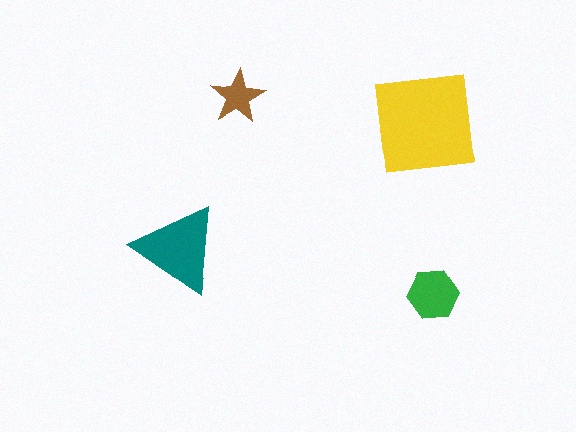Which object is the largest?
The yellow square.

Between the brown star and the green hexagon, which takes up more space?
The green hexagon.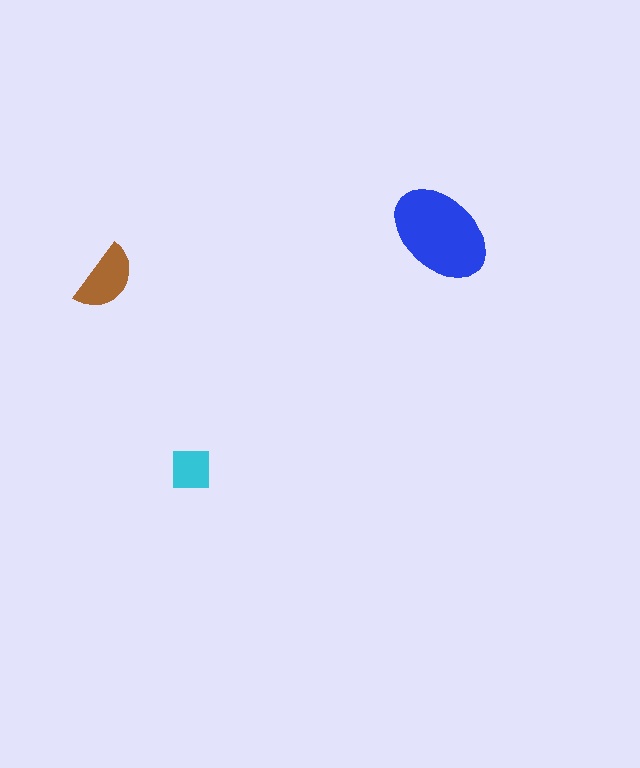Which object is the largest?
The blue ellipse.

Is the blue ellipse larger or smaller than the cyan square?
Larger.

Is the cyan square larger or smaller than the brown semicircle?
Smaller.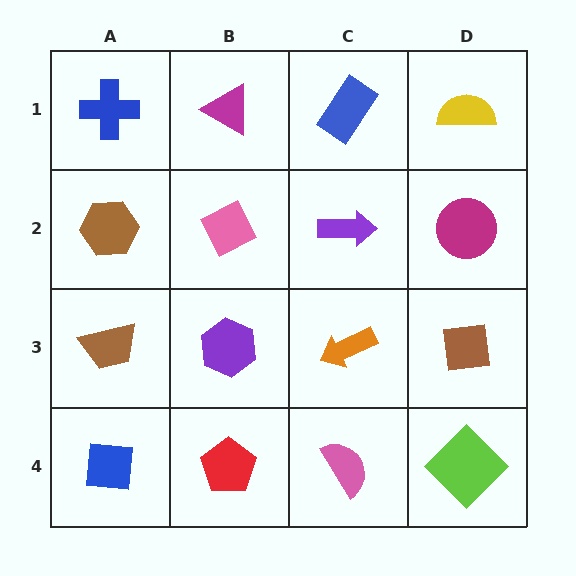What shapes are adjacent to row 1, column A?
A brown hexagon (row 2, column A), a magenta triangle (row 1, column B).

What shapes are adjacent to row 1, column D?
A magenta circle (row 2, column D), a blue rectangle (row 1, column C).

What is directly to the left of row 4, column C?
A red pentagon.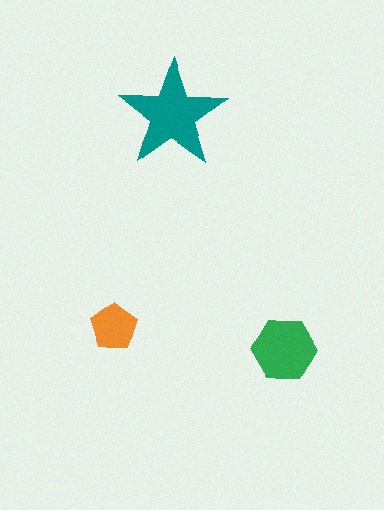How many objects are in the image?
There are 3 objects in the image.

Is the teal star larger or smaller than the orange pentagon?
Larger.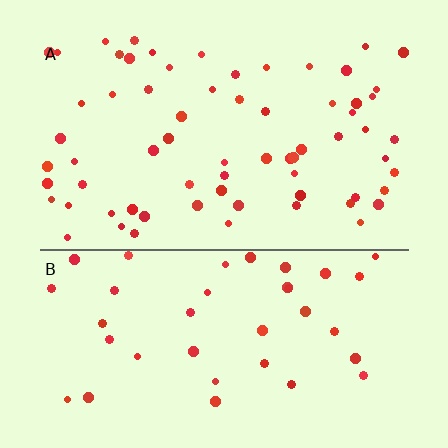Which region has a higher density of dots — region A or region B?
A (the top).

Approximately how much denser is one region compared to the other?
Approximately 1.7× — region A over region B.